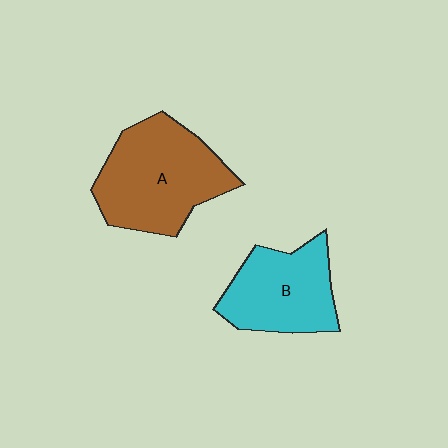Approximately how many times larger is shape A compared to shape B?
Approximately 1.3 times.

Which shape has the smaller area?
Shape B (cyan).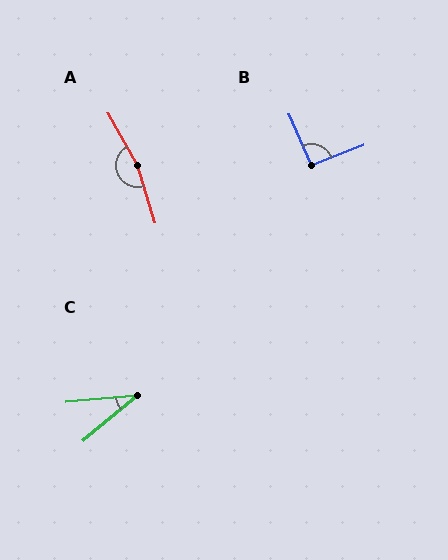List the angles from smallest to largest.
C (34°), B (93°), A (168°).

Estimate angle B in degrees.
Approximately 93 degrees.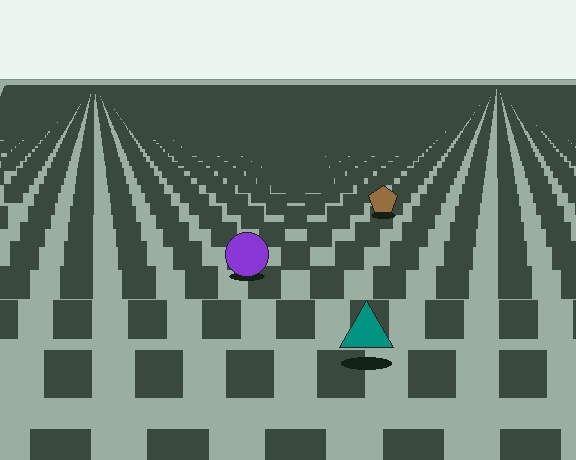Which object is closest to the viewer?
The teal triangle is closest. The texture marks near it are larger and more spread out.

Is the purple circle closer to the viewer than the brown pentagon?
Yes. The purple circle is closer — you can tell from the texture gradient: the ground texture is coarser near it.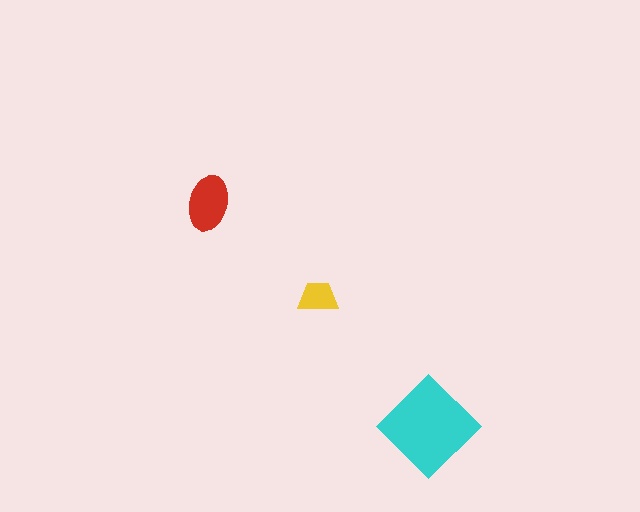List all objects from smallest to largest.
The yellow trapezoid, the red ellipse, the cyan diamond.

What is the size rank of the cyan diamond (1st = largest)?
1st.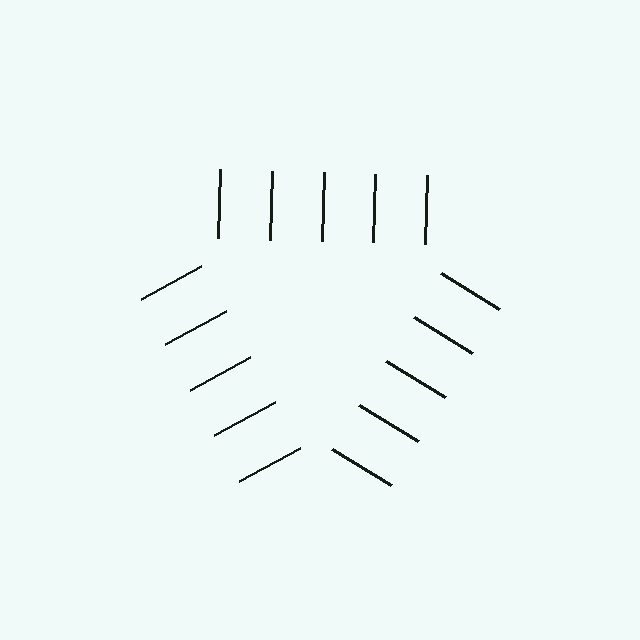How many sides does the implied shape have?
3 sides — the line-ends trace a triangle.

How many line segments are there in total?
15 — 5 along each of the 3 edges.